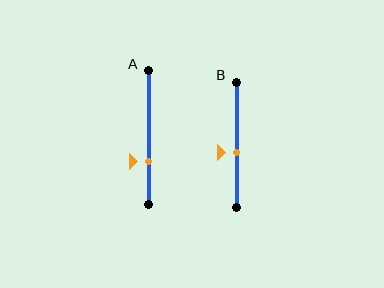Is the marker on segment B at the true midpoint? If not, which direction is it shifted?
No, the marker on segment B is shifted downward by about 6% of the segment length.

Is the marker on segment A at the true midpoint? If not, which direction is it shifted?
No, the marker on segment A is shifted downward by about 18% of the segment length.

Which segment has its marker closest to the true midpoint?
Segment B has its marker closest to the true midpoint.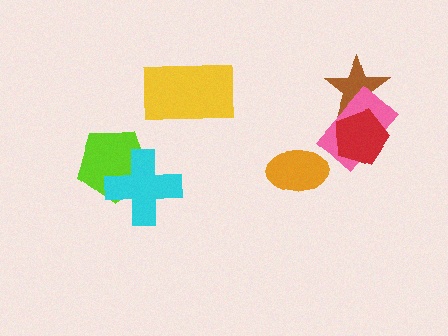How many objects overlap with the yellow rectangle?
0 objects overlap with the yellow rectangle.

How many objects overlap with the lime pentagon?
1 object overlaps with the lime pentagon.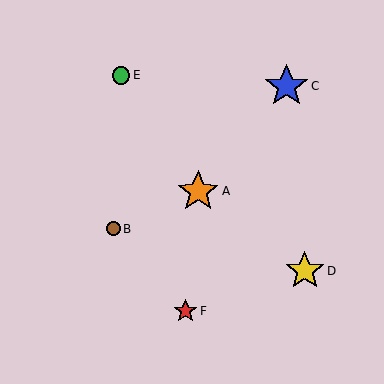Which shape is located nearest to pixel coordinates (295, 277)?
The yellow star (labeled D) at (305, 271) is nearest to that location.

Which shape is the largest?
The blue star (labeled C) is the largest.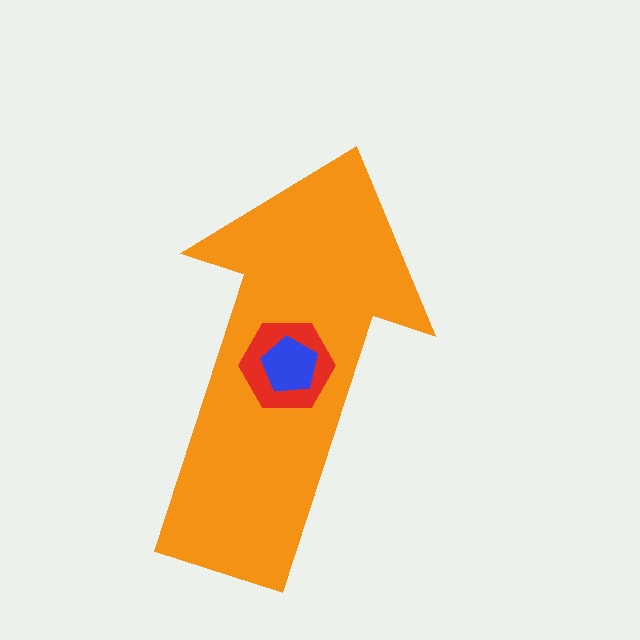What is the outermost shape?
The orange arrow.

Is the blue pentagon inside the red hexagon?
Yes.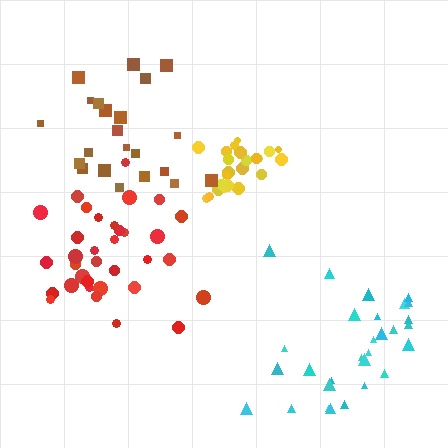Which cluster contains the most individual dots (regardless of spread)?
Red (34).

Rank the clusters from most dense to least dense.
yellow, red, cyan, brown.